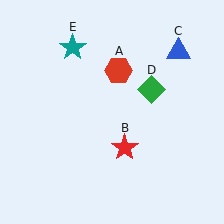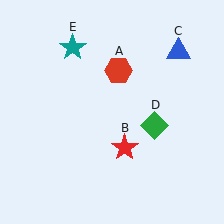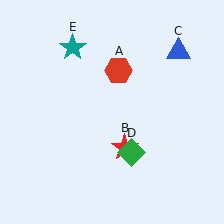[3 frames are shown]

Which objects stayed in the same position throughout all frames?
Red hexagon (object A) and red star (object B) and blue triangle (object C) and teal star (object E) remained stationary.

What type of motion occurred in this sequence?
The green diamond (object D) rotated clockwise around the center of the scene.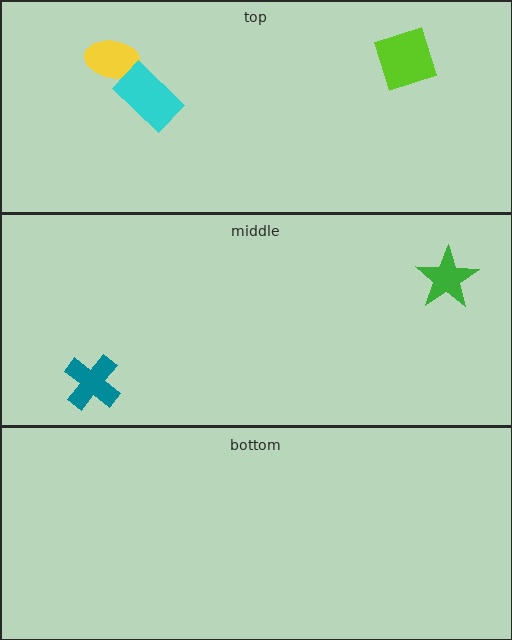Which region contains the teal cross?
The middle region.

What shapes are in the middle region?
The green star, the teal cross.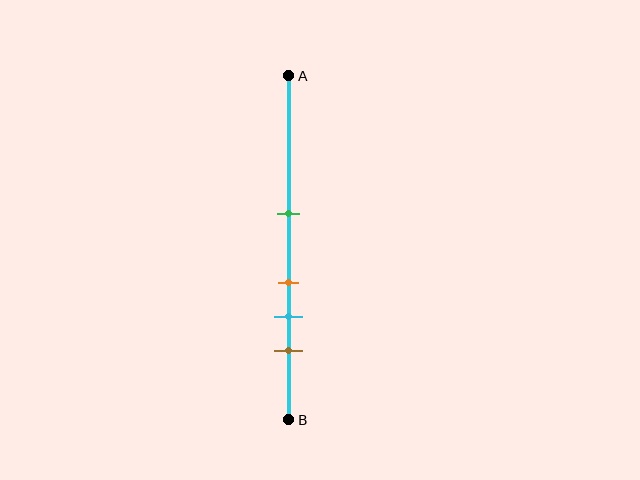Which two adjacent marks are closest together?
The orange and cyan marks are the closest adjacent pair.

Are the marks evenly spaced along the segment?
No, the marks are not evenly spaced.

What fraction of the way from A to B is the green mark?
The green mark is approximately 40% (0.4) of the way from A to B.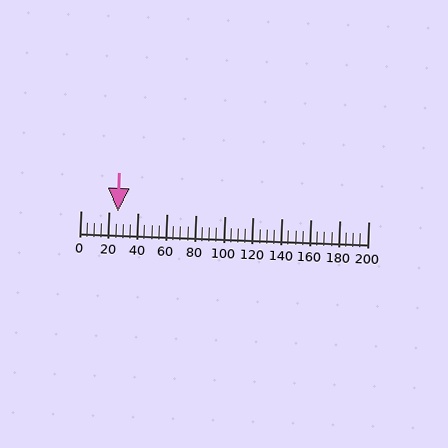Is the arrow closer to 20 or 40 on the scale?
The arrow is closer to 20.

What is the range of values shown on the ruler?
The ruler shows values from 0 to 200.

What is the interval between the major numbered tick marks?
The major tick marks are spaced 20 units apart.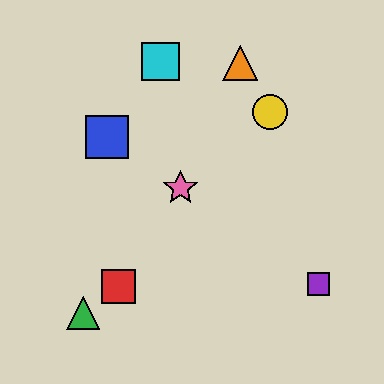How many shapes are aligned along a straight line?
3 shapes (the blue square, the purple square, the pink star) are aligned along a straight line.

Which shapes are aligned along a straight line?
The blue square, the purple square, the pink star are aligned along a straight line.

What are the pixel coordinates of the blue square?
The blue square is at (107, 137).